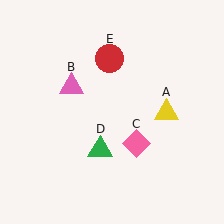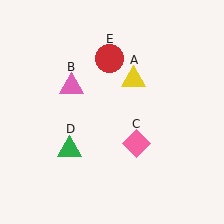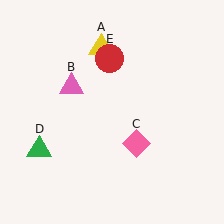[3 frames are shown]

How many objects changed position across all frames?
2 objects changed position: yellow triangle (object A), green triangle (object D).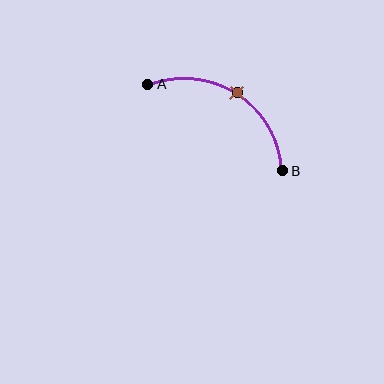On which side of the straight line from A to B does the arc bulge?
The arc bulges above the straight line connecting A and B.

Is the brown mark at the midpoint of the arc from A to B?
Yes. The brown mark lies on the arc at equal arc-length from both A and B — it is the arc midpoint.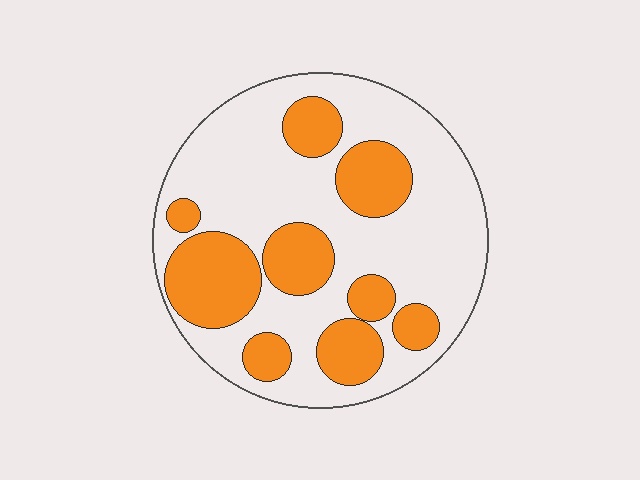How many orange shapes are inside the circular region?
9.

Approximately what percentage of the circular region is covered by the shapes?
Approximately 35%.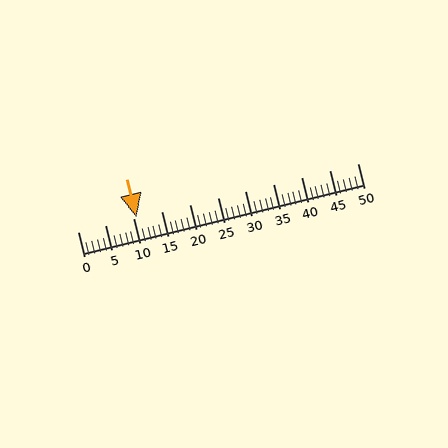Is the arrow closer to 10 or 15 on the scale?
The arrow is closer to 10.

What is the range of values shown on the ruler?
The ruler shows values from 0 to 50.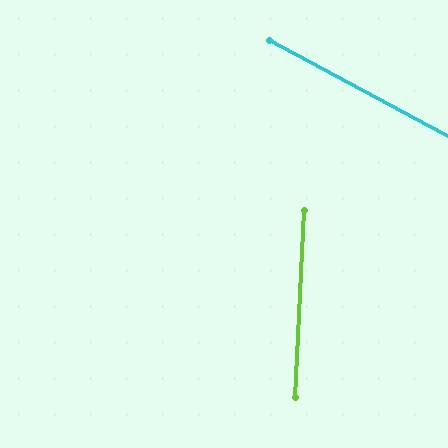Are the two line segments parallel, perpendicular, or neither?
Neither parallel nor perpendicular — they differ by about 65°.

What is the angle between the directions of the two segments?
Approximately 65 degrees.